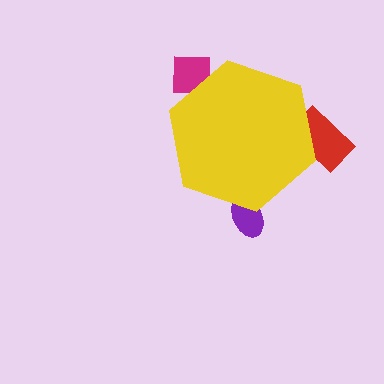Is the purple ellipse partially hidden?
Yes, the purple ellipse is partially hidden behind the yellow hexagon.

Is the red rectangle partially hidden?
Yes, the red rectangle is partially hidden behind the yellow hexagon.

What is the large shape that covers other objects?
A yellow hexagon.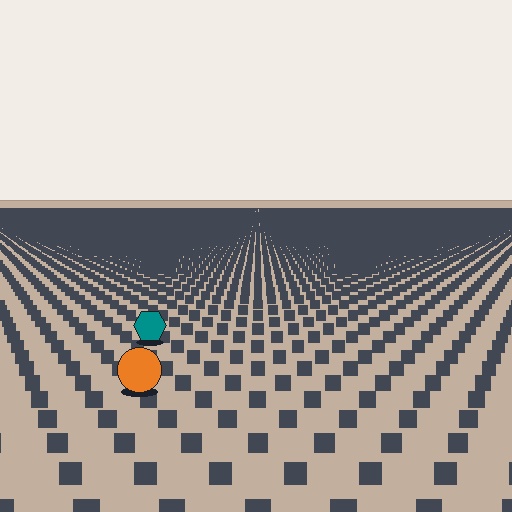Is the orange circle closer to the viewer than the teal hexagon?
Yes. The orange circle is closer — you can tell from the texture gradient: the ground texture is coarser near it.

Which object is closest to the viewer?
The orange circle is closest. The texture marks near it are larger and more spread out.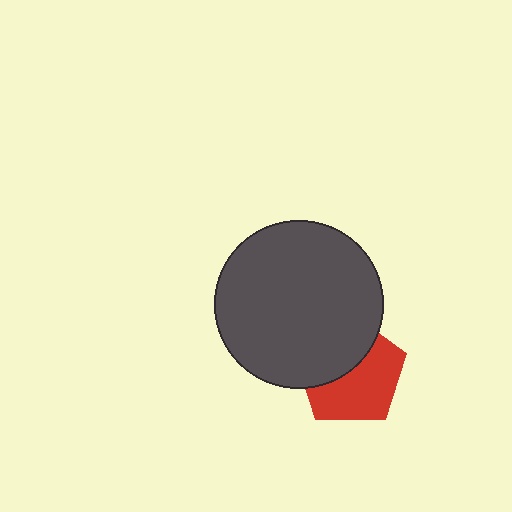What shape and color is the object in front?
The object in front is a dark gray circle.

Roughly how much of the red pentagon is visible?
About half of it is visible (roughly 57%).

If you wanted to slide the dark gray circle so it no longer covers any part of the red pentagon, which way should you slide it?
Slide it toward the upper-left — that is the most direct way to separate the two shapes.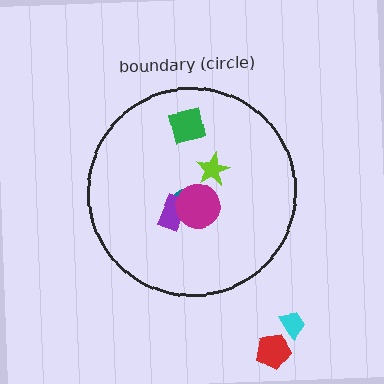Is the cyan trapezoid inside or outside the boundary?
Outside.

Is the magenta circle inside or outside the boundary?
Inside.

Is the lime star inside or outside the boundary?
Inside.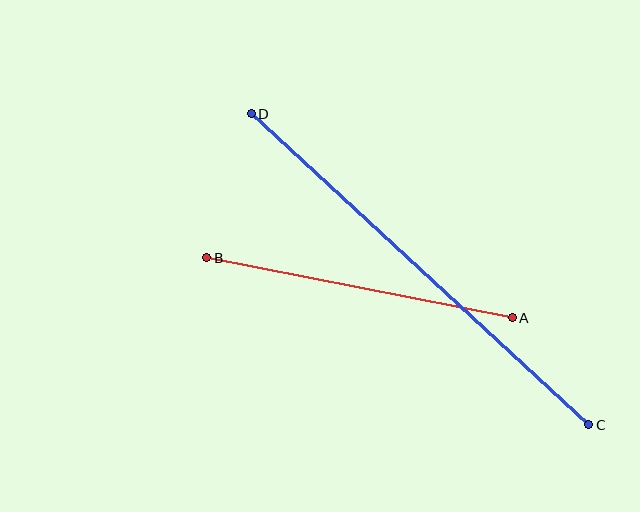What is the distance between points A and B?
The distance is approximately 311 pixels.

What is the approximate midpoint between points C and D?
The midpoint is at approximately (420, 269) pixels.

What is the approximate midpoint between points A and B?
The midpoint is at approximately (359, 288) pixels.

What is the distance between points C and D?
The distance is approximately 459 pixels.